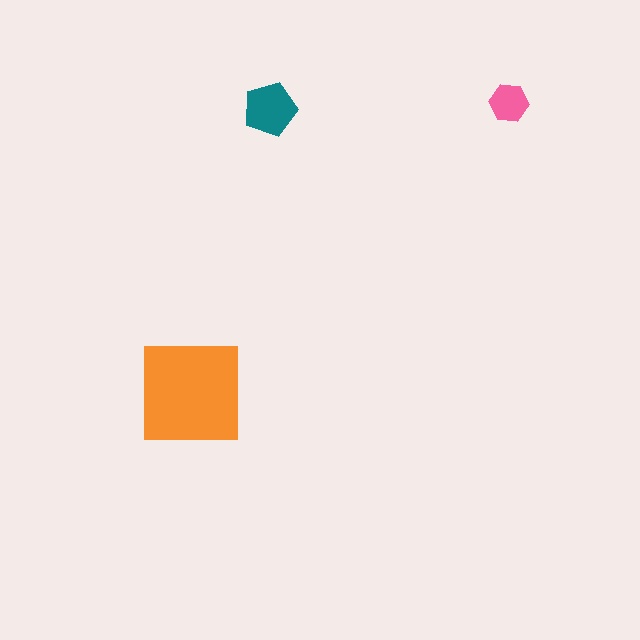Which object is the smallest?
The pink hexagon.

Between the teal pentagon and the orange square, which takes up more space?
The orange square.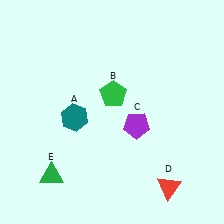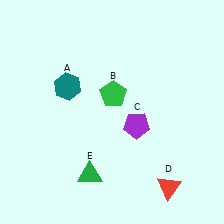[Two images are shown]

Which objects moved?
The objects that moved are: the teal hexagon (A), the green triangle (E).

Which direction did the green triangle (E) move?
The green triangle (E) moved right.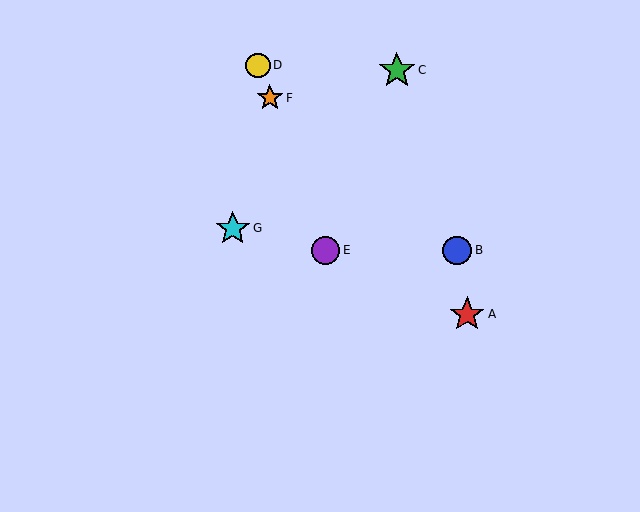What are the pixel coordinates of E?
Object E is at (326, 250).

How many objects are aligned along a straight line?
3 objects (D, E, F) are aligned along a straight line.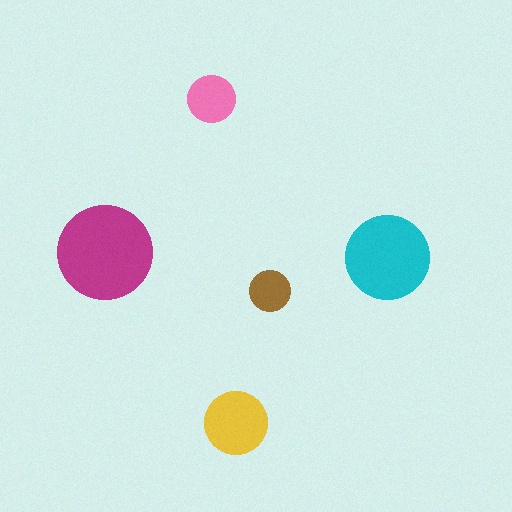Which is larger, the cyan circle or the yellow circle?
The cyan one.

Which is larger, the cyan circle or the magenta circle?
The magenta one.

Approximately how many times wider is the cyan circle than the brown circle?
About 2 times wider.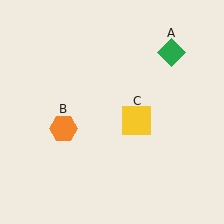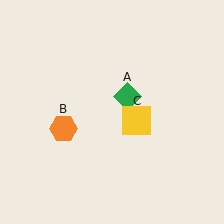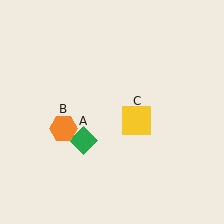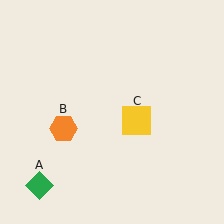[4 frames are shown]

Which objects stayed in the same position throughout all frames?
Orange hexagon (object B) and yellow square (object C) remained stationary.